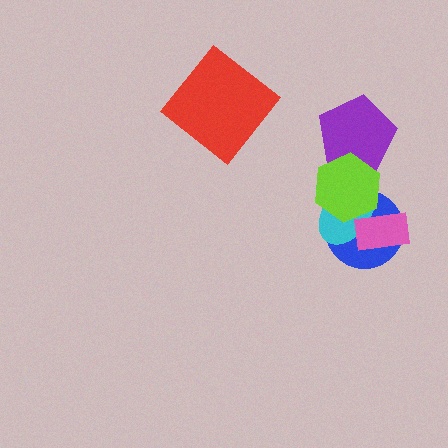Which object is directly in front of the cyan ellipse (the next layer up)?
The pink rectangle is directly in front of the cyan ellipse.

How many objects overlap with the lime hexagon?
3 objects overlap with the lime hexagon.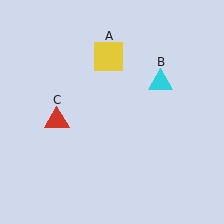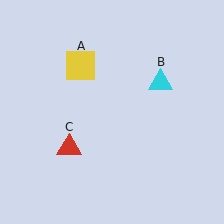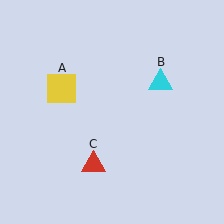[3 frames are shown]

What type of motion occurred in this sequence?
The yellow square (object A), red triangle (object C) rotated counterclockwise around the center of the scene.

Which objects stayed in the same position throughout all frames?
Cyan triangle (object B) remained stationary.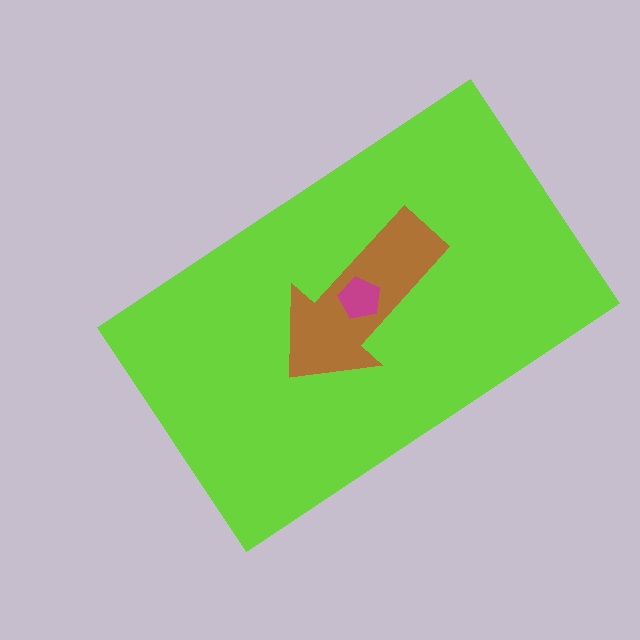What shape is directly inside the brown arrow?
The magenta pentagon.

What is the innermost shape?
The magenta pentagon.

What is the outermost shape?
The lime rectangle.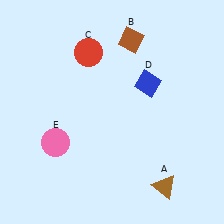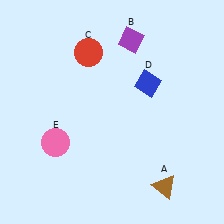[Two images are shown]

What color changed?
The diamond (B) changed from brown in Image 1 to purple in Image 2.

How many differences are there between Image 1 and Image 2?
There is 1 difference between the two images.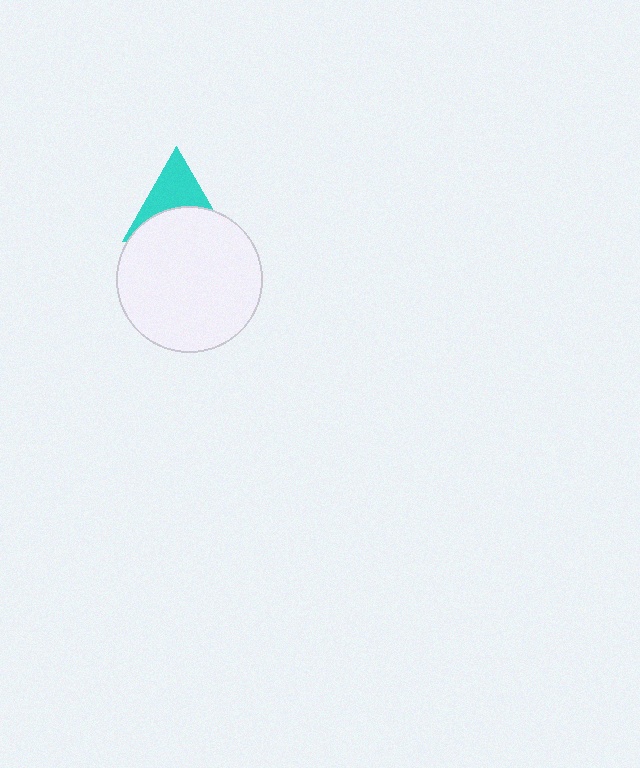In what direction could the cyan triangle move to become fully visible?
The cyan triangle could move up. That would shift it out from behind the white circle entirely.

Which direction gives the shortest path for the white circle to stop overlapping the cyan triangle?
Moving down gives the shortest separation.